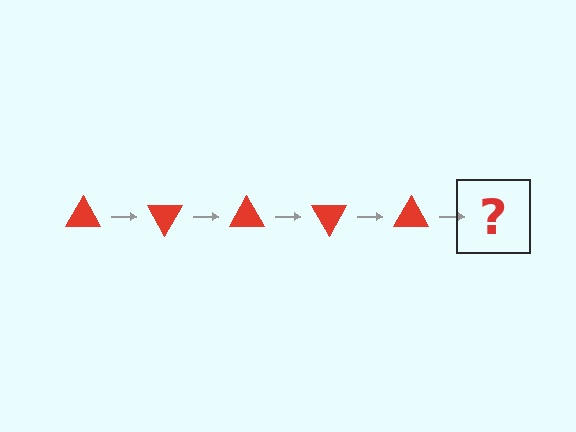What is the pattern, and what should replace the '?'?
The pattern is that the triangle rotates 60 degrees each step. The '?' should be a red triangle rotated 300 degrees.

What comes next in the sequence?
The next element should be a red triangle rotated 300 degrees.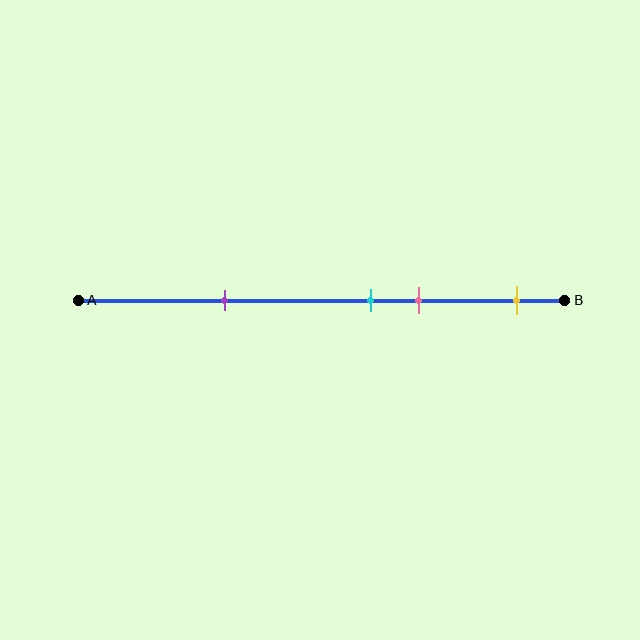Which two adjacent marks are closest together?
The cyan and pink marks are the closest adjacent pair.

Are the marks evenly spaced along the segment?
No, the marks are not evenly spaced.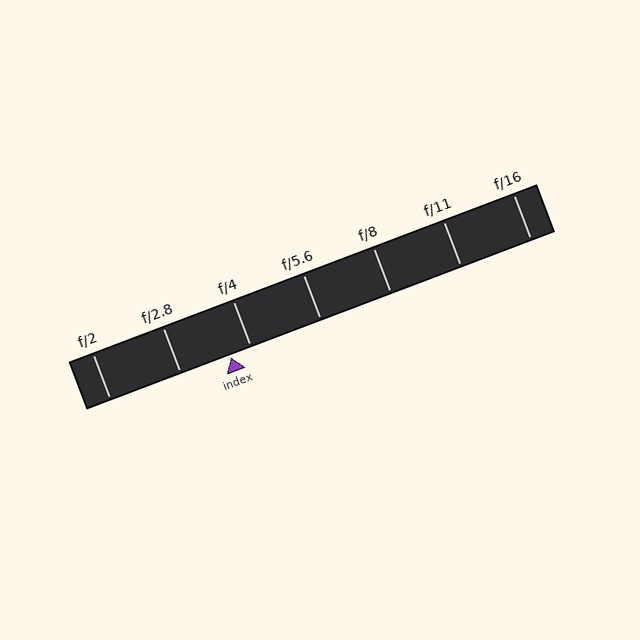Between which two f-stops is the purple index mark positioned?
The index mark is between f/2.8 and f/4.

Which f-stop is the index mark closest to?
The index mark is closest to f/4.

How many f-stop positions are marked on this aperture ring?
There are 7 f-stop positions marked.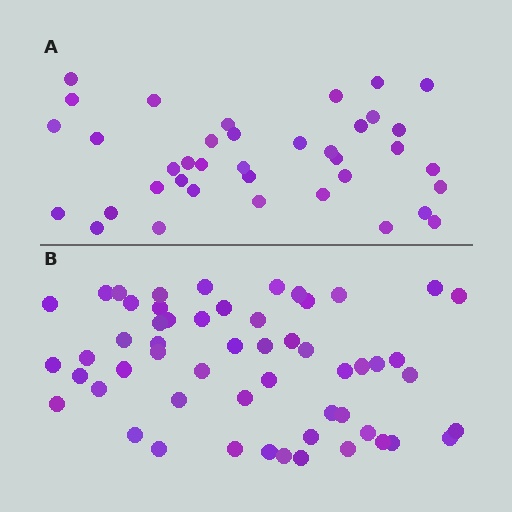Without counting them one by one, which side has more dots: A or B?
Region B (the bottom region) has more dots.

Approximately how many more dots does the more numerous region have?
Region B has approximately 15 more dots than region A.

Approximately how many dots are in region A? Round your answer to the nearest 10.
About 40 dots. (The exact count is 38, which rounds to 40.)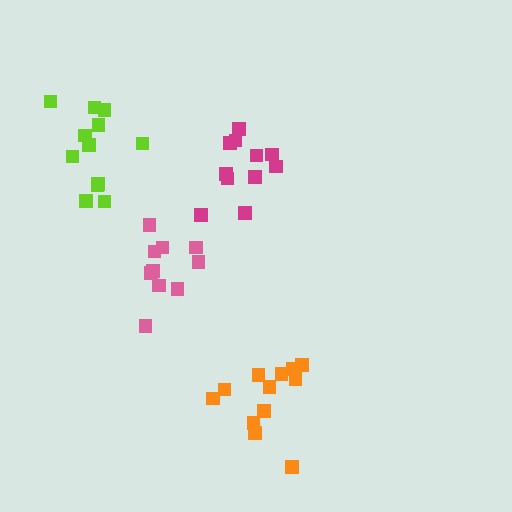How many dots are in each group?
Group 1: 10 dots, Group 2: 11 dots, Group 3: 12 dots, Group 4: 12 dots (45 total).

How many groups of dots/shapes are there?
There are 4 groups.